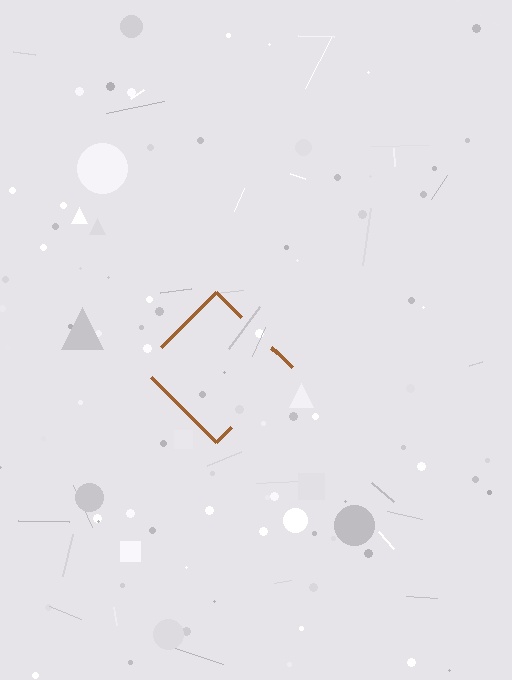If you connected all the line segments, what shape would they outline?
They would outline a diamond.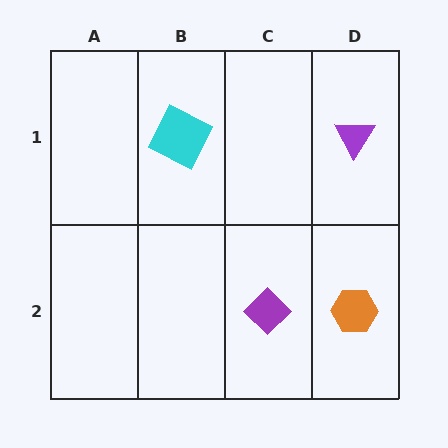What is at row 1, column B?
A cyan square.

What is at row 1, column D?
A purple triangle.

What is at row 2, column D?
An orange hexagon.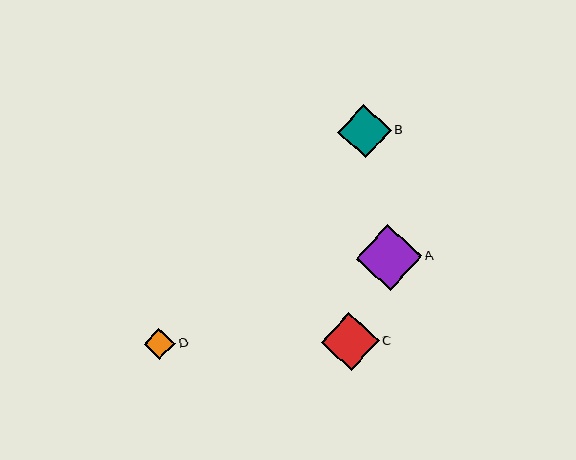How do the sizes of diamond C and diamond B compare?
Diamond C and diamond B are approximately the same size.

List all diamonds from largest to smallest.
From largest to smallest: A, C, B, D.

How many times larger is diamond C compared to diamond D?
Diamond C is approximately 1.9 times the size of diamond D.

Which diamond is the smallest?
Diamond D is the smallest with a size of approximately 31 pixels.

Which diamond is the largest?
Diamond A is the largest with a size of approximately 66 pixels.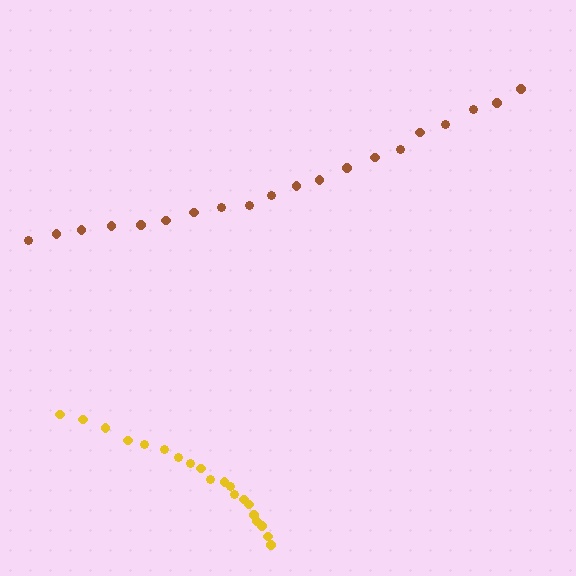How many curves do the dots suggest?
There are 2 distinct paths.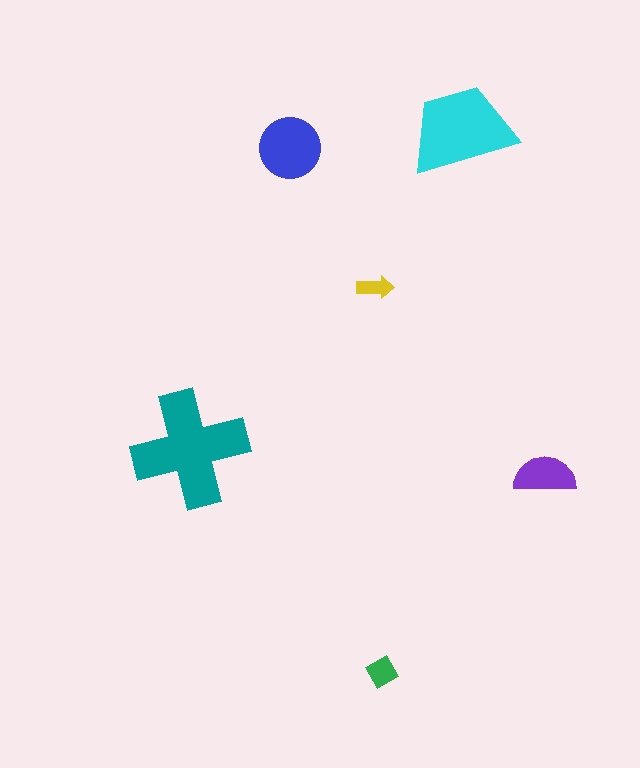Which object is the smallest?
The yellow arrow.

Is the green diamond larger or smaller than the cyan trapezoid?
Smaller.